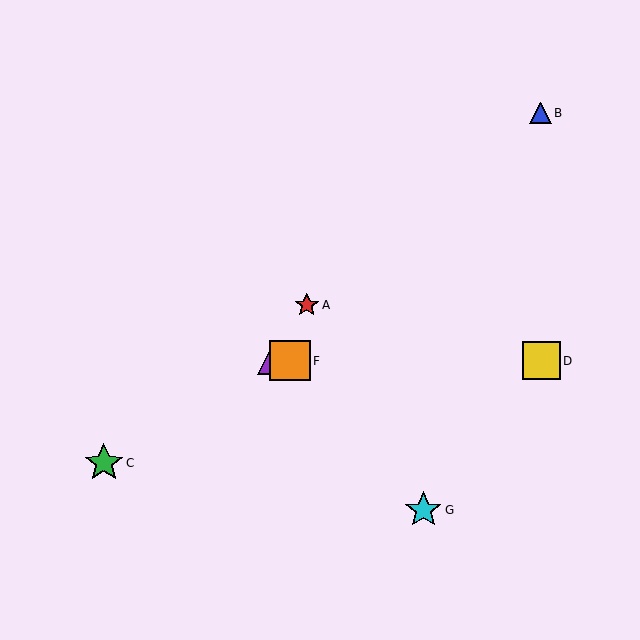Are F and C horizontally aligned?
No, F is at y≈361 and C is at y≈463.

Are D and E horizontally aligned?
Yes, both are at y≈361.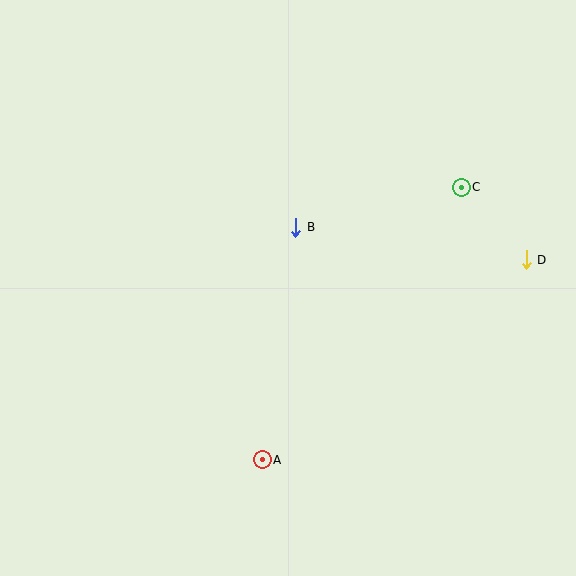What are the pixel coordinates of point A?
Point A is at (262, 460).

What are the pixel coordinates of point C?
Point C is at (461, 187).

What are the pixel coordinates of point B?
Point B is at (296, 227).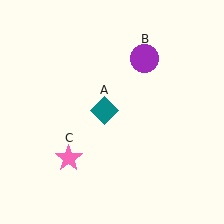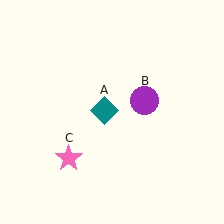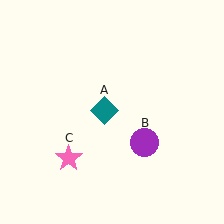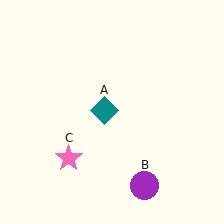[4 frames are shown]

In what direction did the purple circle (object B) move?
The purple circle (object B) moved down.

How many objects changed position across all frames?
1 object changed position: purple circle (object B).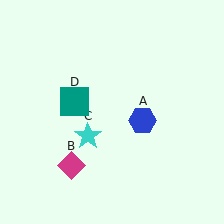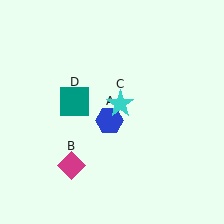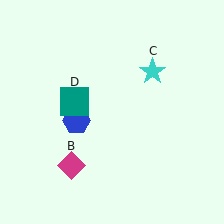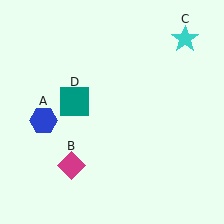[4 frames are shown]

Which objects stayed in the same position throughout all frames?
Magenta diamond (object B) and teal square (object D) remained stationary.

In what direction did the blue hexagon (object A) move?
The blue hexagon (object A) moved left.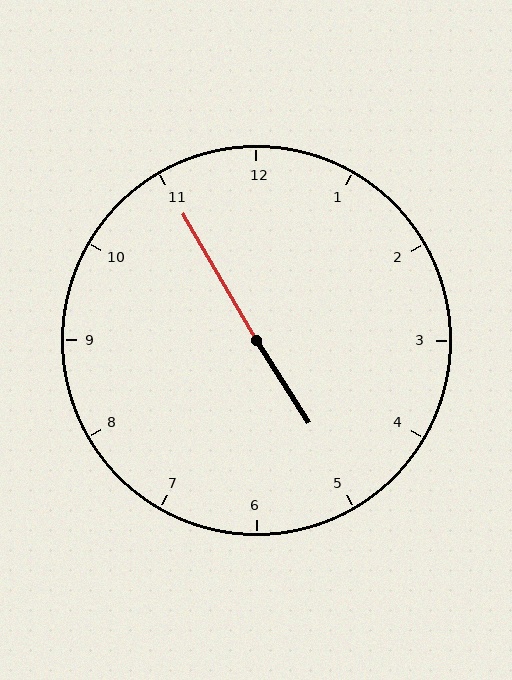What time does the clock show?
4:55.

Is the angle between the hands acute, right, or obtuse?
It is obtuse.